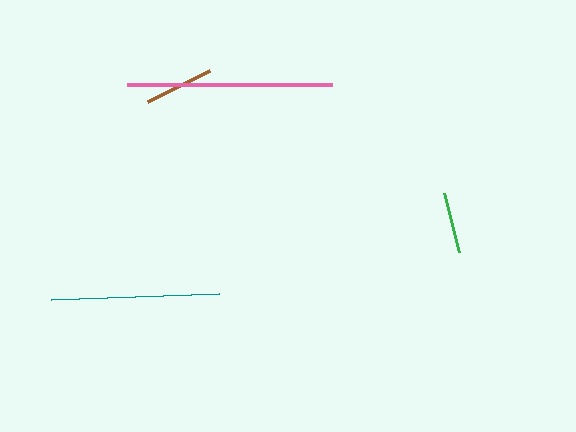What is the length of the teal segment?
The teal segment is approximately 168 pixels long.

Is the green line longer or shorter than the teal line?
The teal line is longer than the green line.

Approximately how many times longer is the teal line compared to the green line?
The teal line is approximately 2.7 times the length of the green line.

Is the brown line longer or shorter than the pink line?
The pink line is longer than the brown line.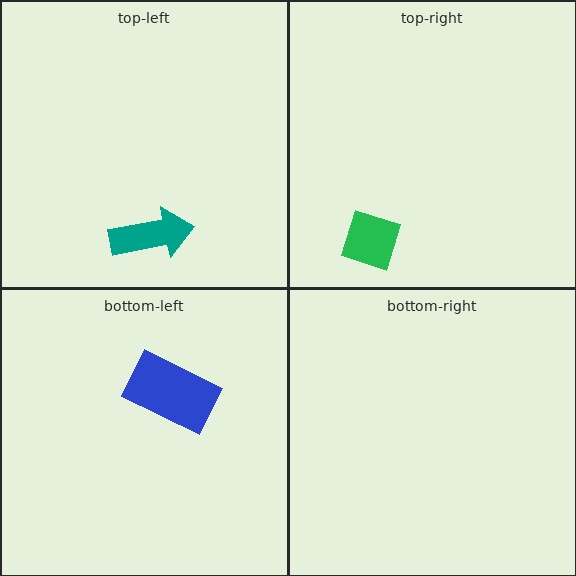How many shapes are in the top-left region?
1.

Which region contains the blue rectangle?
The bottom-left region.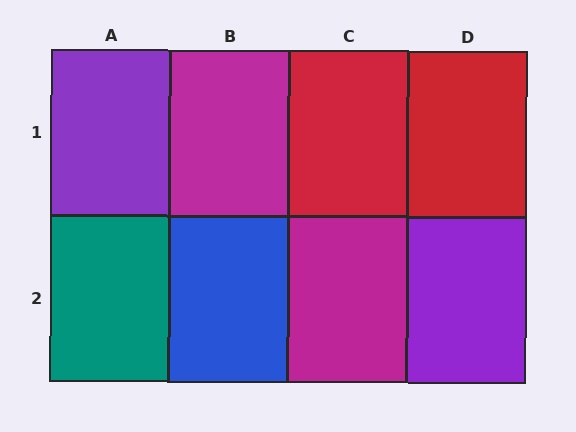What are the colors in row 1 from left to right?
Purple, magenta, red, red.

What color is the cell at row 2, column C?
Magenta.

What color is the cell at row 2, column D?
Purple.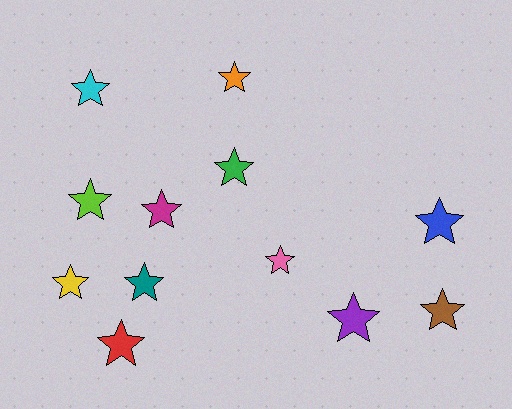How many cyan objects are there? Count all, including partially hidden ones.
There is 1 cyan object.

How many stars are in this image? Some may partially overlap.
There are 12 stars.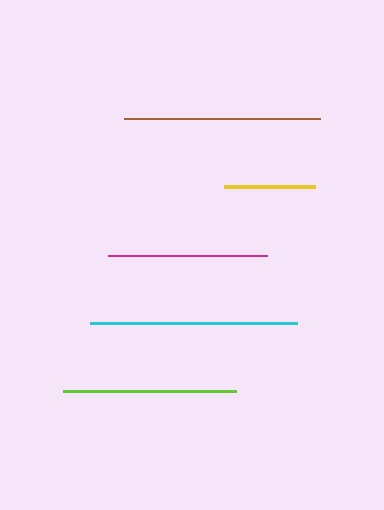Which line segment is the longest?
The cyan line is the longest at approximately 207 pixels.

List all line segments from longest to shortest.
From longest to shortest: cyan, brown, lime, magenta, yellow.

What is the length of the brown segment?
The brown segment is approximately 196 pixels long.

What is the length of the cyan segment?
The cyan segment is approximately 207 pixels long.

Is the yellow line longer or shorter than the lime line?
The lime line is longer than the yellow line.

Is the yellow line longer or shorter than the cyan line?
The cyan line is longer than the yellow line.